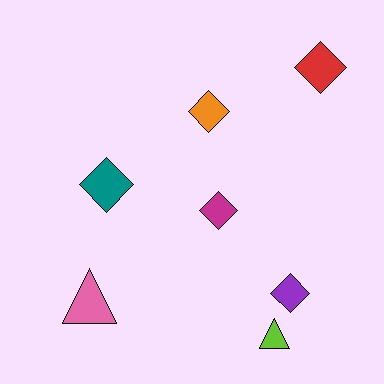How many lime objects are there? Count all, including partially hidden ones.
There is 1 lime object.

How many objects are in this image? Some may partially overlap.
There are 7 objects.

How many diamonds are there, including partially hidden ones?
There are 5 diamonds.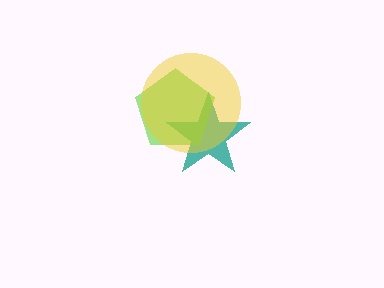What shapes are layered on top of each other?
The layered shapes are: a teal star, a lime pentagon, a yellow circle.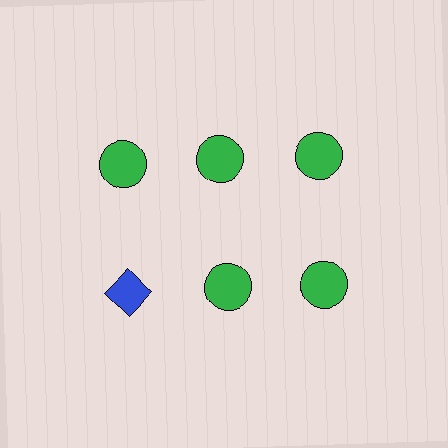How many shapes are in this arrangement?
There are 6 shapes arranged in a grid pattern.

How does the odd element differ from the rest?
It differs in both color (blue instead of green) and shape (diamond instead of circle).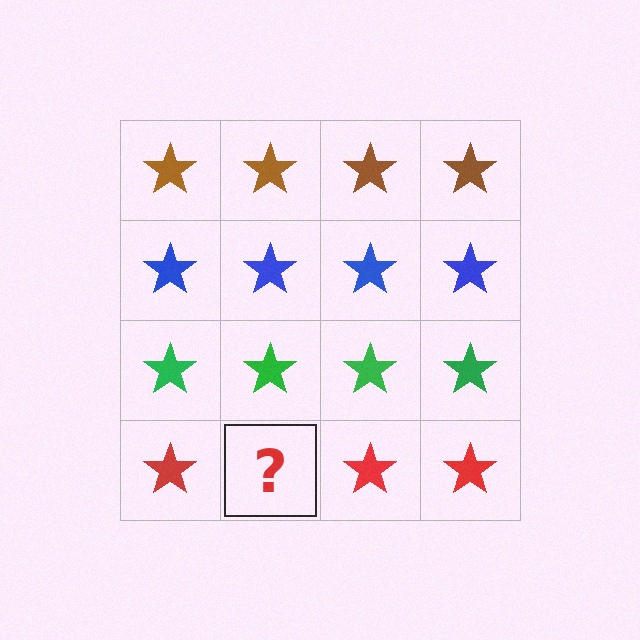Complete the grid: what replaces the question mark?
The question mark should be replaced with a red star.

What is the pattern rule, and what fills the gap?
The rule is that each row has a consistent color. The gap should be filled with a red star.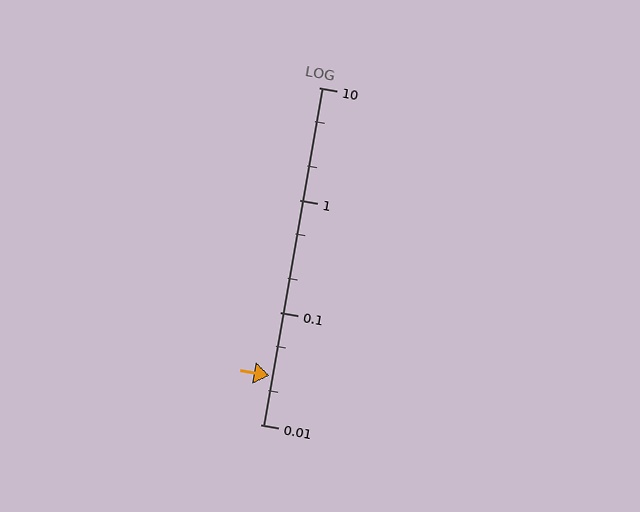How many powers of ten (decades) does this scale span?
The scale spans 3 decades, from 0.01 to 10.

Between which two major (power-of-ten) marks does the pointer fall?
The pointer is between 0.01 and 0.1.